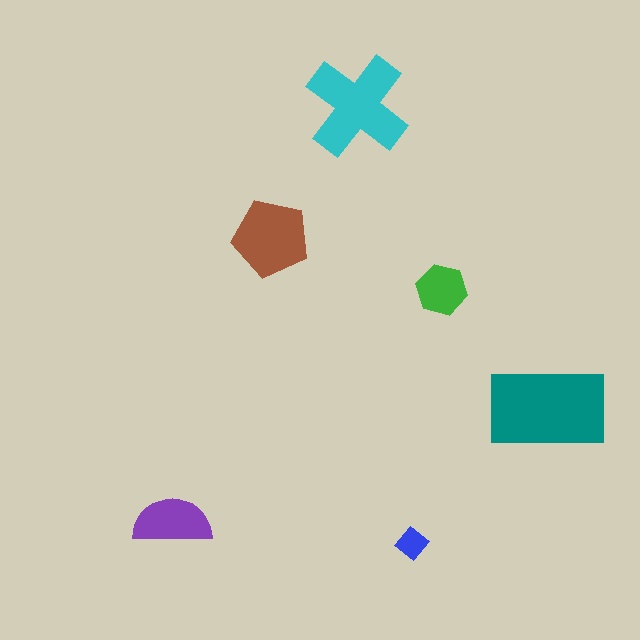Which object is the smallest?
The blue diamond.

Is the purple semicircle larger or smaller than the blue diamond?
Larger.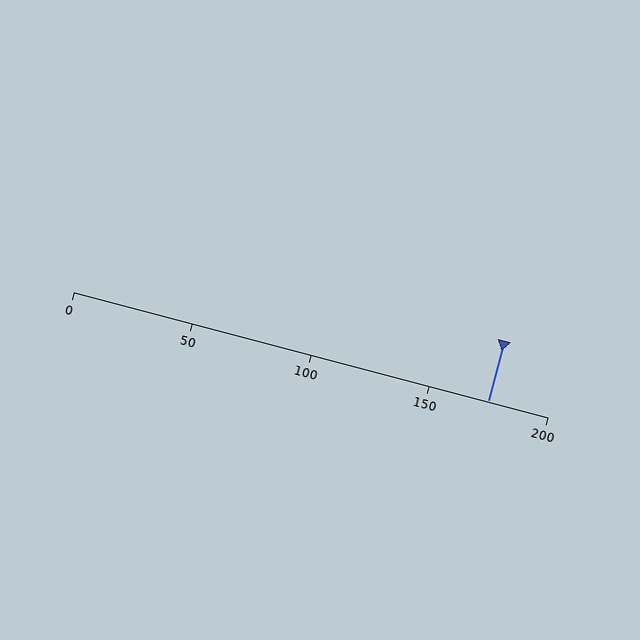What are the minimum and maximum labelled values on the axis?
The axis runs from 0 to 200.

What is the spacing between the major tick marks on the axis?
The major ticks are spaced 50 apart.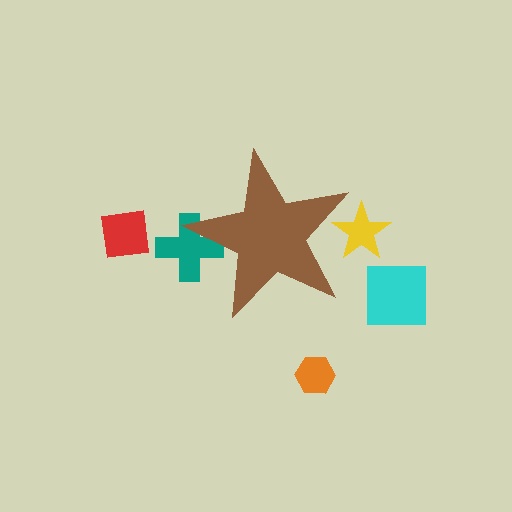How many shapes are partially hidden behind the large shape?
2 shapes are partially hidden.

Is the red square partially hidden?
No, the red square is fully visible.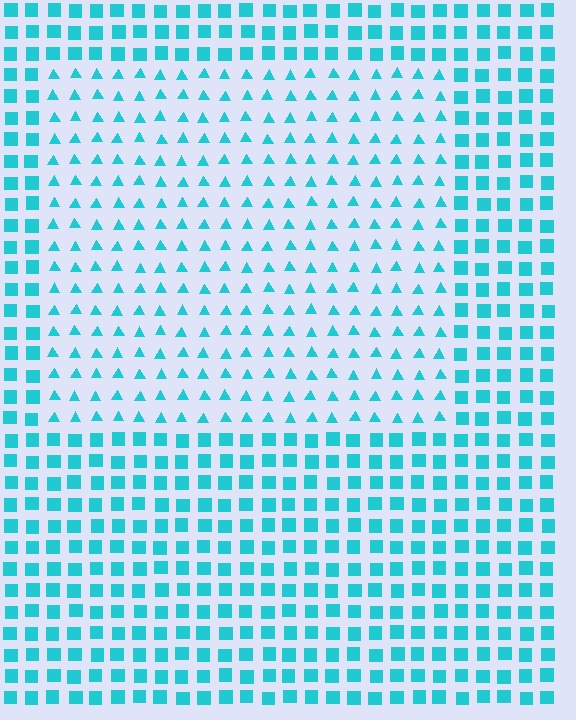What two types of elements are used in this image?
The image uses triangles inside the rectangle region and squares outside it.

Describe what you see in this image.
The image is filled with small cyan elements arranged in a uniform grid. A rectangle-shaped region contains triangles, while the surrounding area contains squares. The boundary is defined purely by the change in element shape.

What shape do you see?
I see a rectangle.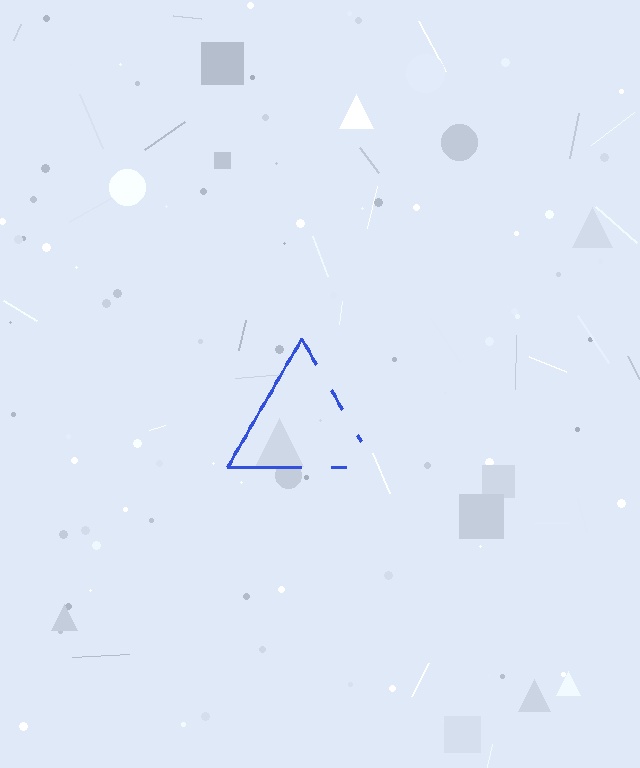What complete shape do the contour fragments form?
The contour fragments form a triangle.